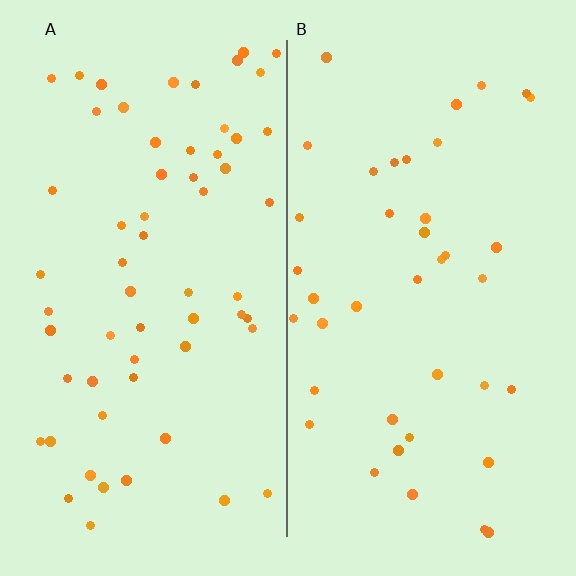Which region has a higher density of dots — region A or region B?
A (the left).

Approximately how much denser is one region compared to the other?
Approximately 1.5× — region A over region B.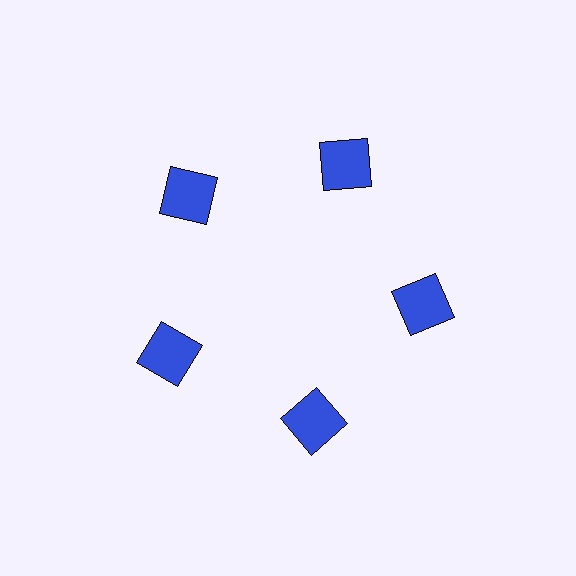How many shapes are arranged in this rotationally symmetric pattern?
There are 5 shapes, arranged in 5 groups of 1.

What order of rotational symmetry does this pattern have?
This pattern has 5-fold rotational symmetry.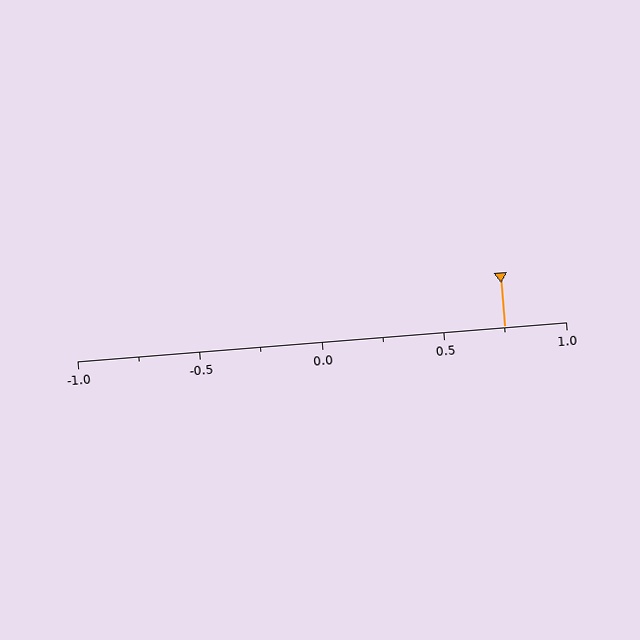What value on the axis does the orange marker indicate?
The marker indicates approximately 0.75.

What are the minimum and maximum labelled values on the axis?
The axis runs from -1.0 to 1.0.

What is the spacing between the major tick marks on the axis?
The major ticks are spaced 0.5 apart.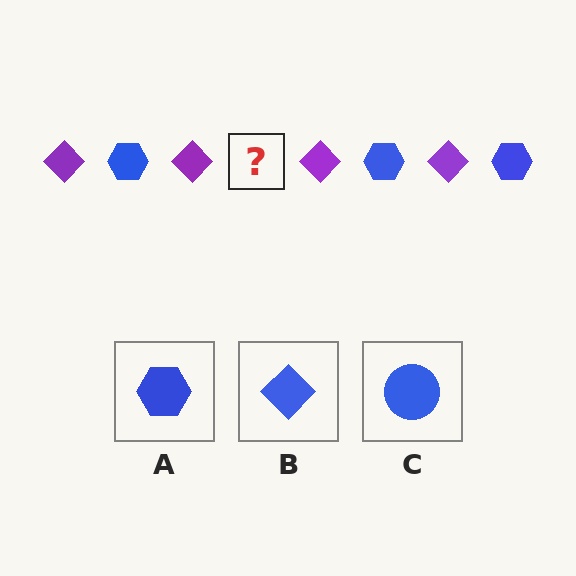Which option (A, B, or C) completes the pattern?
A.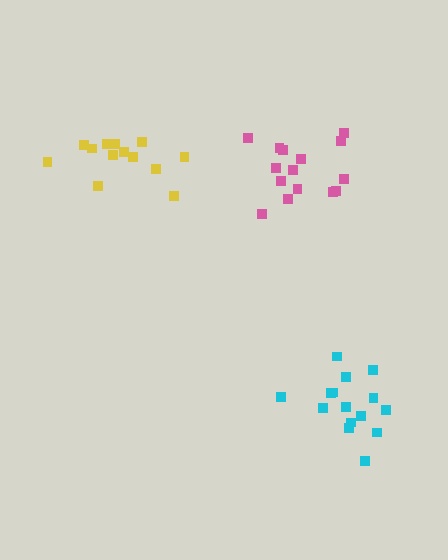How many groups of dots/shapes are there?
There are 3 groups.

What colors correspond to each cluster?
The clusters are colored: cyan, pink, yellow.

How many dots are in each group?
Group 1: 15 dots, Group 2: 15 dots, Group 3: 13 dots (43 total).